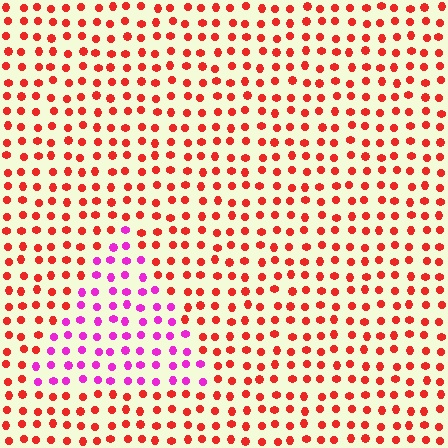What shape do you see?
I see a triangle.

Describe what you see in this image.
The image is filled with small red elements in a uniform arrangement. A triangle-shaped region is visible where the elements are tinted to a slightly different hue, forming a subtle color boundary.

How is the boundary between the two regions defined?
The boundary is defined purely by a slight shift in hue (about 54 degrees). Spacing, size, and orientation are identical on both sides.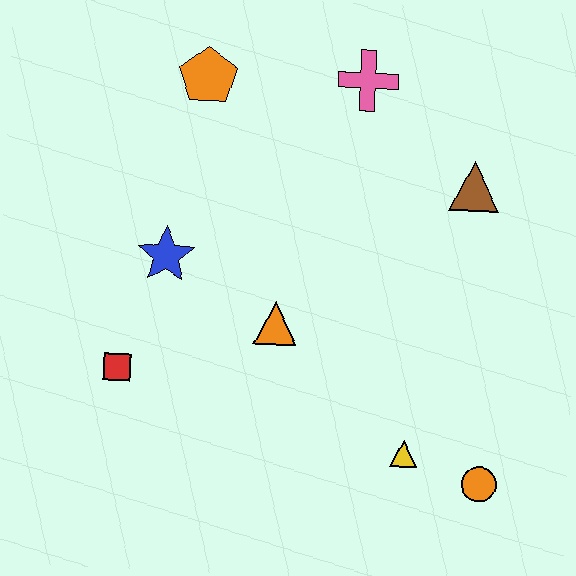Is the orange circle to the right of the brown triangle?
Yes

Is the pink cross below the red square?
No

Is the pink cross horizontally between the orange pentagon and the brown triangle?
Yes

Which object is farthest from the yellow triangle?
The orange pentagon is farthest from the yellow triangle.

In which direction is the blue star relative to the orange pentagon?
The blue star is below the orange pentagon.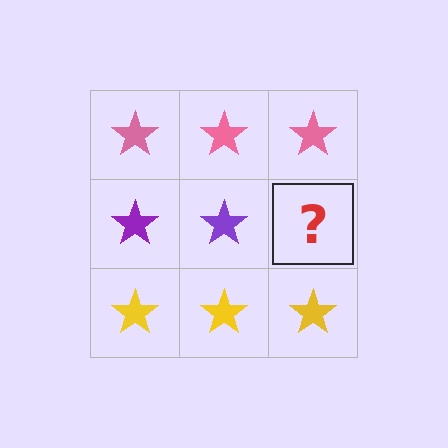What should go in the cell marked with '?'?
The missing cell should contain a purple star.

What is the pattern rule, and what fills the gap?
The rule is that each row has a consistent color. The gap should be filled with a purple star.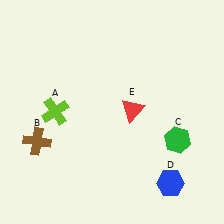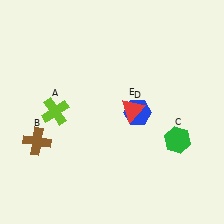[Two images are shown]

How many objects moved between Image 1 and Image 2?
1 object moved between the two images.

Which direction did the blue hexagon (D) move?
The blue hexagon (D) moved up.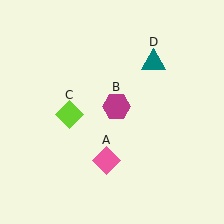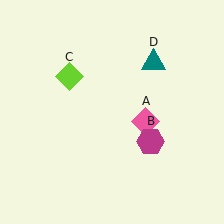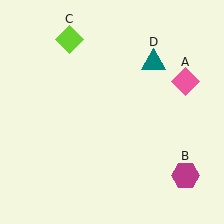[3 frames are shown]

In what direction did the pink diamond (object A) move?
The pink diamond (object A) moved up and to the right.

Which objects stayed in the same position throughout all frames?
Teal triangle (object D) remained stationary.